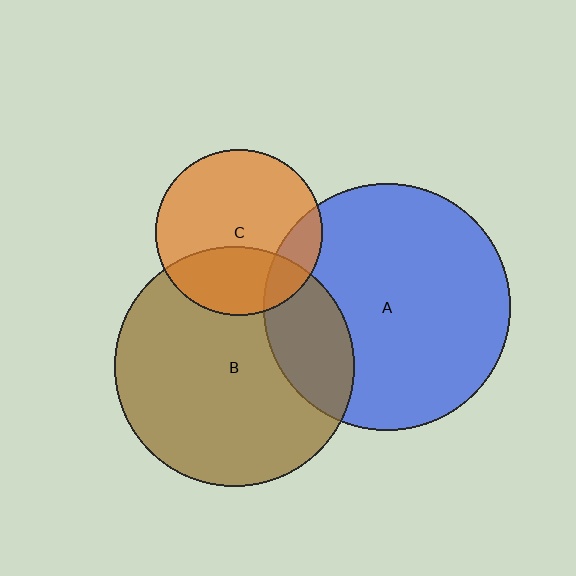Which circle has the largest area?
Circle A (blue).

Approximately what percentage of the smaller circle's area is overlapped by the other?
Approximately 20%.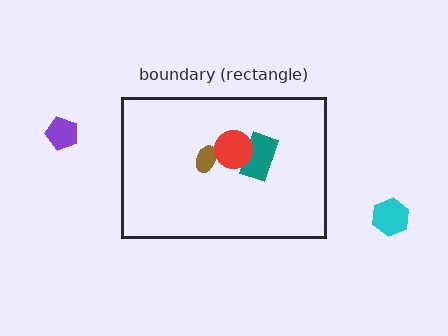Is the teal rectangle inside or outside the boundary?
Inside.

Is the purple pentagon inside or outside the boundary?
Outside.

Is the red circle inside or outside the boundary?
Inside.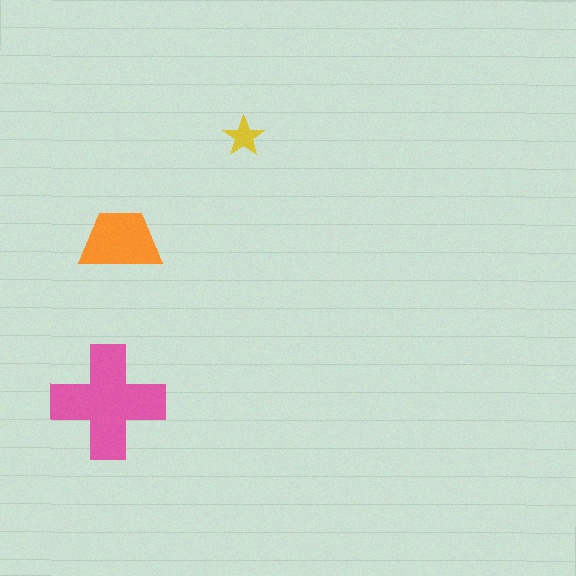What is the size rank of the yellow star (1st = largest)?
3rd.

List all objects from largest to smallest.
The pink cross, the orange trapezoid, the yellow star.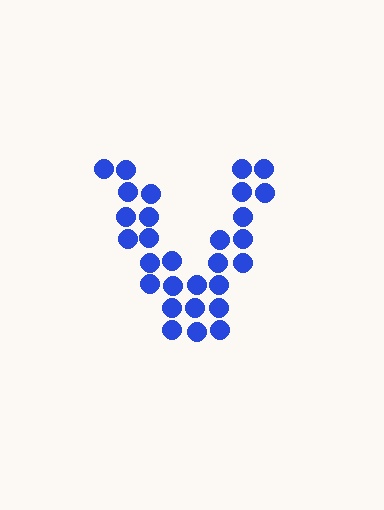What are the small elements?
The small elements are circles.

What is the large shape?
The large shape is the letter V.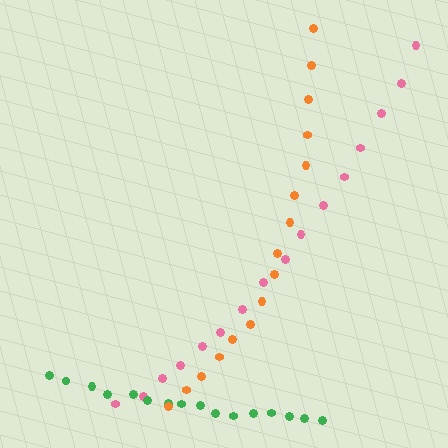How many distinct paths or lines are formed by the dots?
There are 3 distinct paths.